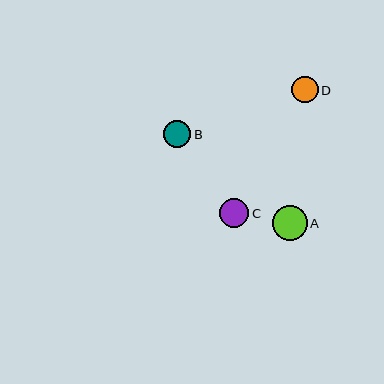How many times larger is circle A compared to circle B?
Circle A is approximately 1.3 times the size of circle B.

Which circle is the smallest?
Circle D is the smallest with a size of approximately 27 pixels.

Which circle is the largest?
Circle A is the largest with a size of approximately 35 pixels.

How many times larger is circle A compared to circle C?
Circle A is approximately 1.2 times the size of circle C.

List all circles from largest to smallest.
From largest to smallest: A, C, B, D.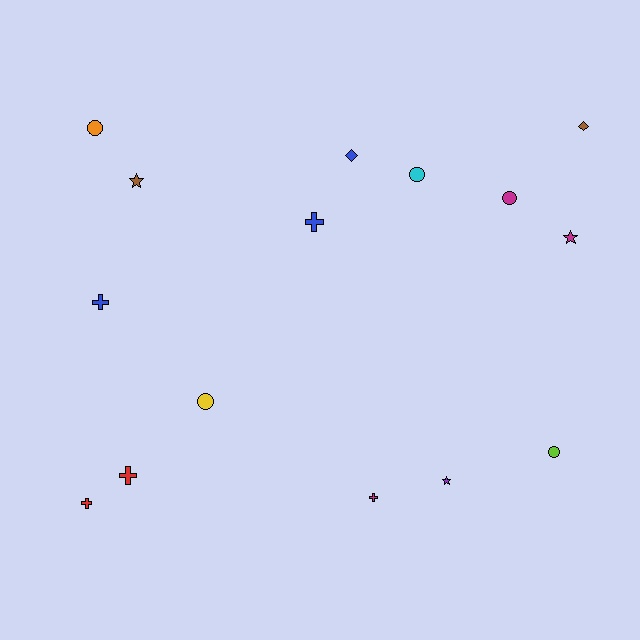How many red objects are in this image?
There are 2 red objects.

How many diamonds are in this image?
There are 2 diamonds.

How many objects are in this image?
There are 15 objects.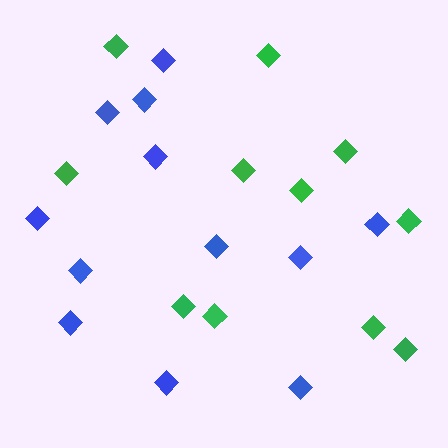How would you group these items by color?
There are 2 groups: one group of blue diamonds (12) and one group of green diamonds (11).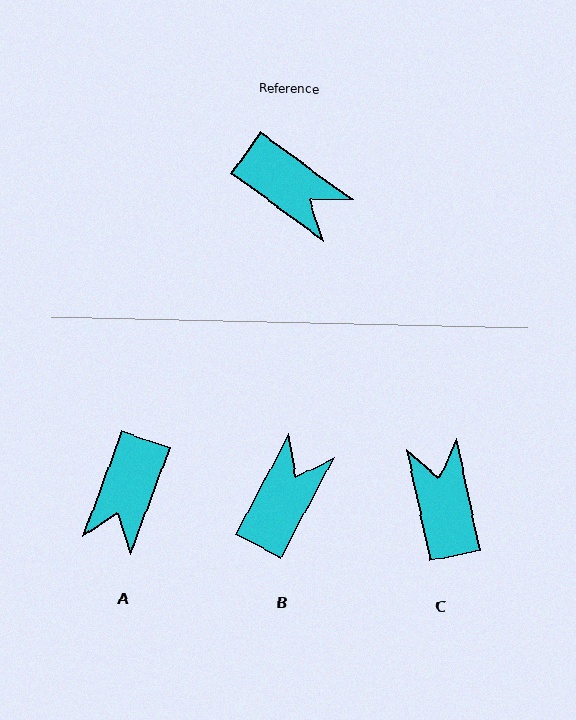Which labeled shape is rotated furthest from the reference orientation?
C, about 138 degrees away.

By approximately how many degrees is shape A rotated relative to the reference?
Approximately 74 degrees clockwise.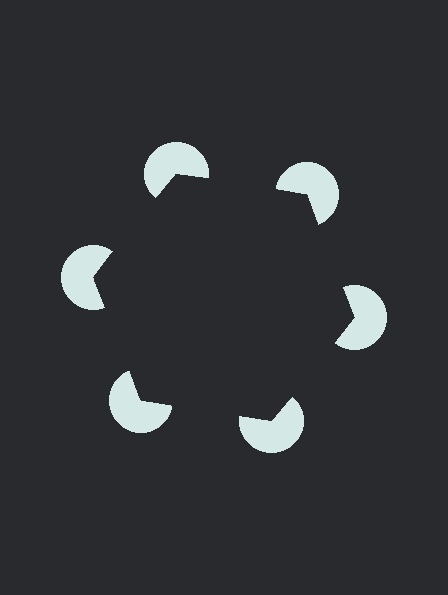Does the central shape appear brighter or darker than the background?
It typically appears slightly darker than the background, even though no actual brightness change is drawn.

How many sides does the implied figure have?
6 sides.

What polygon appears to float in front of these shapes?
An illusory hexagon — its edges are inferred from the aligned wedge cuts in the pac-man discs, not physically drawn.